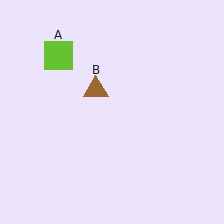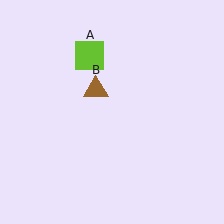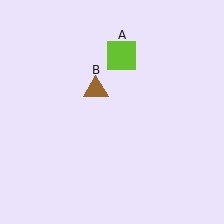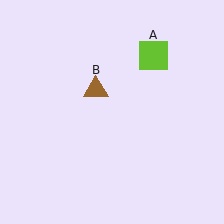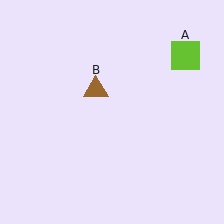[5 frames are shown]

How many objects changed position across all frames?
1 object changed position: lime square (object A).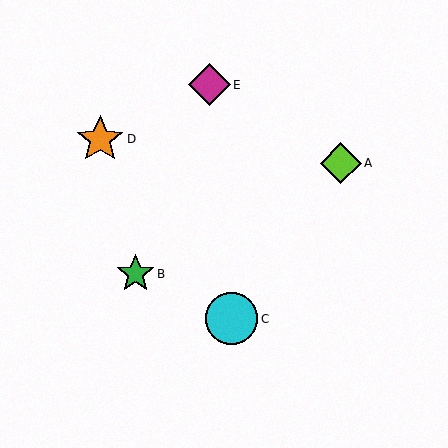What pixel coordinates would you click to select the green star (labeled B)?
Click at (135, 274) to select the green star B.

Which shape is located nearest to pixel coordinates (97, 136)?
The orange star (labeled D) at (100, 139) is nearest to that location.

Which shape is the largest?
The cyan circle (labeled C) is the largest.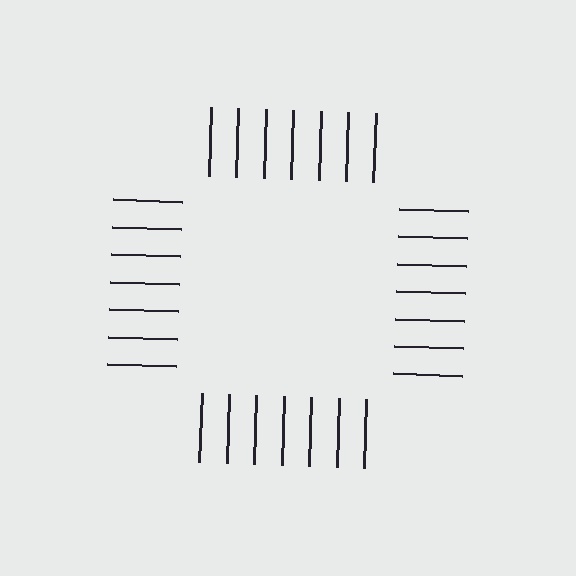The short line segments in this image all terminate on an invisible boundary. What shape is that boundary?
An illusory square — the line segments terminate on its edges but no continuous stroke is drawn.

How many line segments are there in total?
28 — 7 along each of the 4 edges.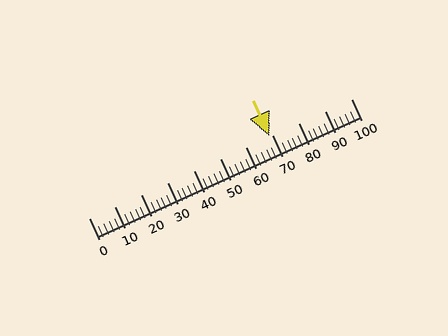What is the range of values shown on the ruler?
The ruler shows values from 0 to 100.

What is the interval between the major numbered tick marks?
The major tick marks are spaced 10 units apart.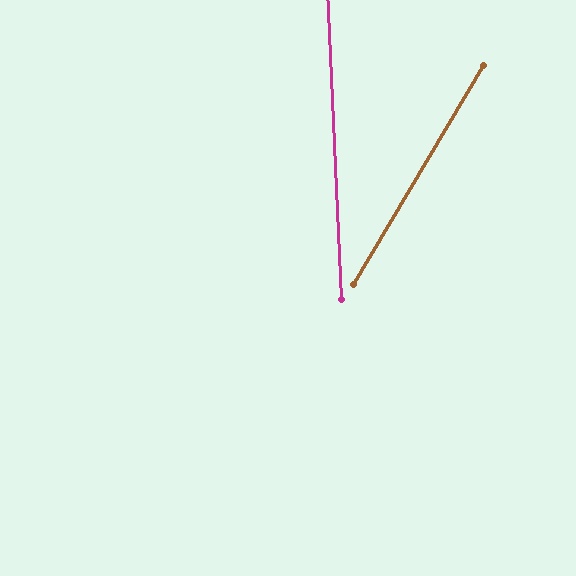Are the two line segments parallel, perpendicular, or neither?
Neither parallel nor perpendicular — they differ by about 33°.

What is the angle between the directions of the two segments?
Approximately 33 degrees.